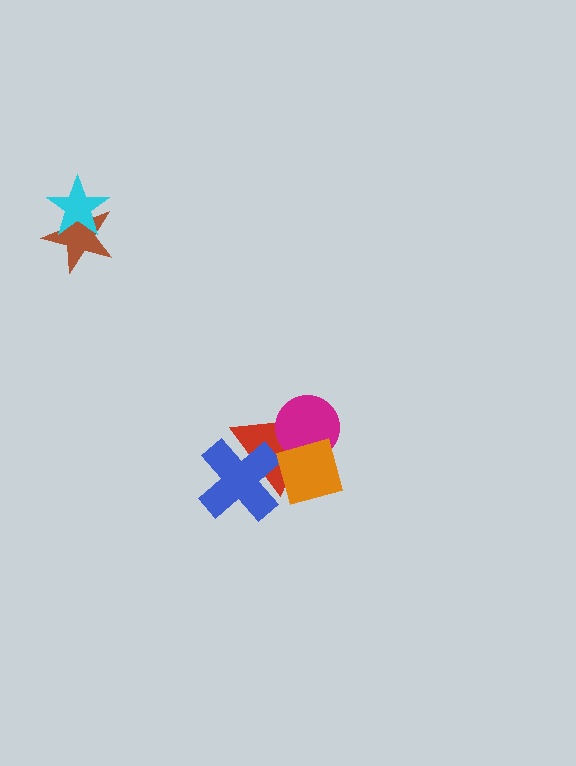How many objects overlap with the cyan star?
1 object overlaps with the cyan star.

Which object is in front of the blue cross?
The orange diamond is in front of the blue cross.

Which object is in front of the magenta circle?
The orange diamond is in front of the magenta circle.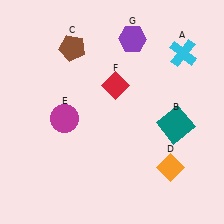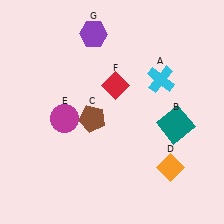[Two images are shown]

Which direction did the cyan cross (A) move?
The cyan cross (A) moved down.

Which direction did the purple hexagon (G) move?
The purple hexagon (G) moved left.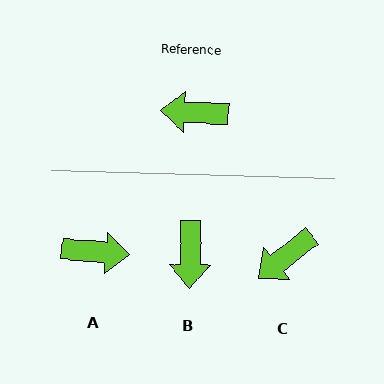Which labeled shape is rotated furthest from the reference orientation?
A, about 177 degrees away.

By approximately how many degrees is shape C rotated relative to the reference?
Approximately 41 degrees counter-clockwise.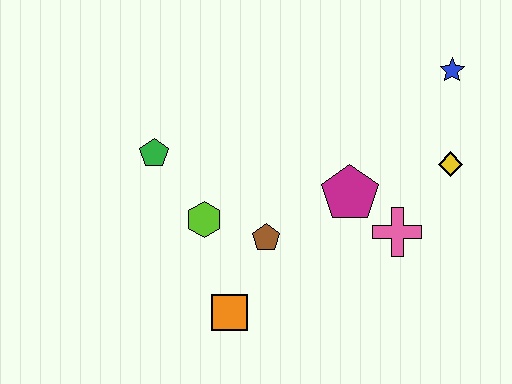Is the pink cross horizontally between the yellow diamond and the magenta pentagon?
Yes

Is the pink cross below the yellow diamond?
Yes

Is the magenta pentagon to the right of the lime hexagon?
Yes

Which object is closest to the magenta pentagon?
The pink cross is closest to the magenta pentagon.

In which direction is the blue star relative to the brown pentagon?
The blue star is to the right of the brown pentagon.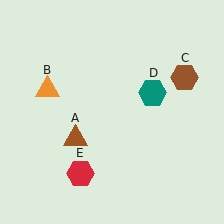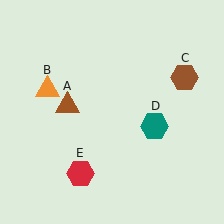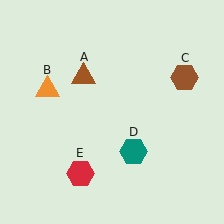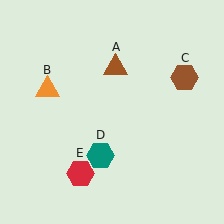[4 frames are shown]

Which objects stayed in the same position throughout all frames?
Orange triangle (object B) and brown hexagon (object C) and red hexagon (object E) remained stationary.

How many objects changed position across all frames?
2 objects changed position: brown triangle (object A), teal hexagon (object D).